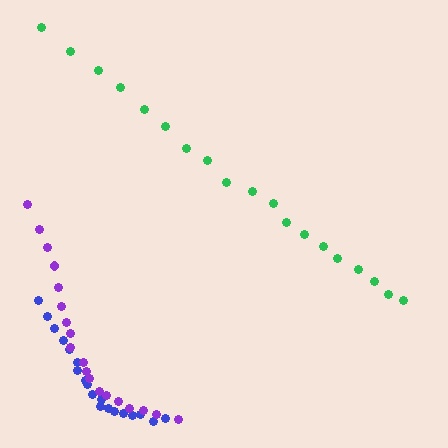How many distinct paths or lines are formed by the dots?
There are 3 distinct paths.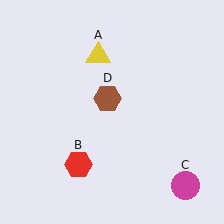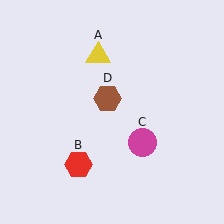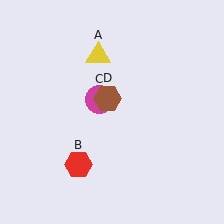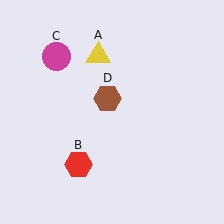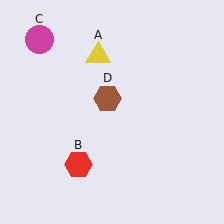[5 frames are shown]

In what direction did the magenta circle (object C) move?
The magenta circle (object C) moved up and to the left.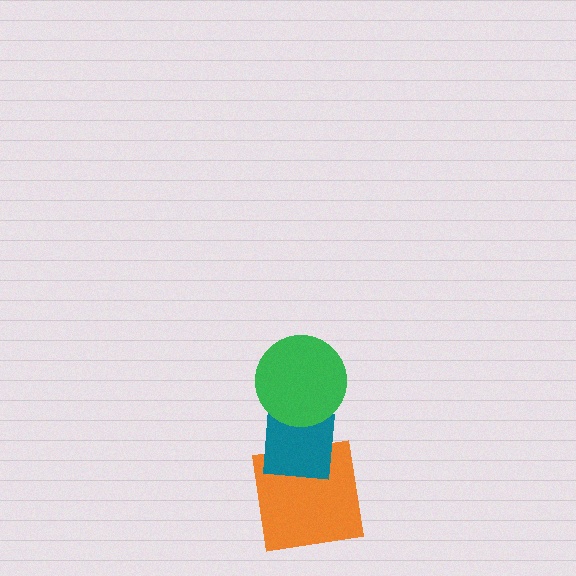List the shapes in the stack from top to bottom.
From top to bottom: the green circle, the teal square, the orange square.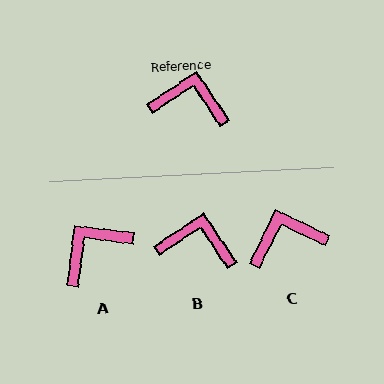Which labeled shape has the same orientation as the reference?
B.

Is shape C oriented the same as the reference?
No, it is off by about 30 degrees.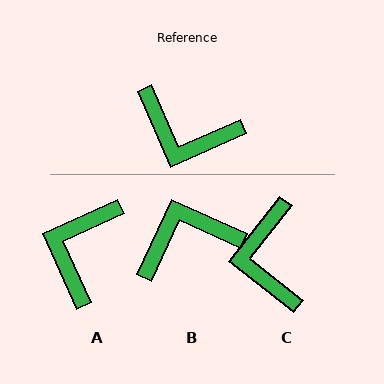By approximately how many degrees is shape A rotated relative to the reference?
Approximately 89 degrees clockwise.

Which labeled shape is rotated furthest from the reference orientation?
B, about 139 degrees away.